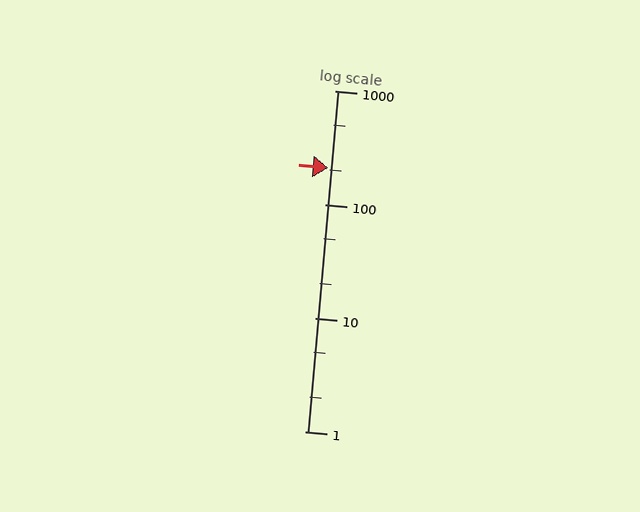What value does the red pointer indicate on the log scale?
The pointer indicates approximately 210.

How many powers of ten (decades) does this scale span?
The scale spans 3 decades, from 1 to 1000.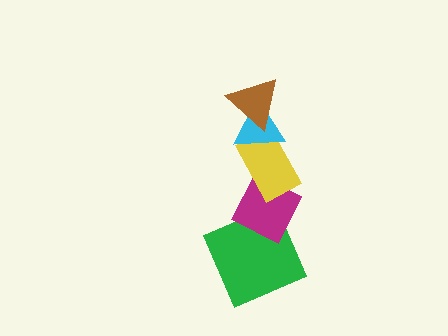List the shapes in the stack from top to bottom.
From top to bottom: the brown triangle, the cyan triangle, the yellow rectangle, the magenta diamond, the green square.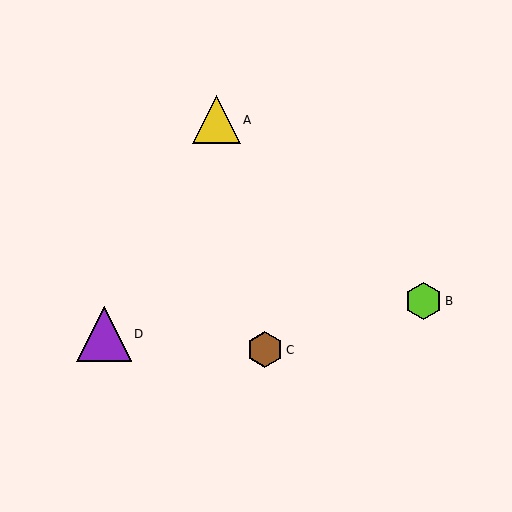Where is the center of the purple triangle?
The center of the purple triangle is at (104, 334).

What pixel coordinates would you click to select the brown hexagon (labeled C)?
Click at (265, 350) to select the brown hexagon C.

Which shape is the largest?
The purple triangle (labeled D) is the largest.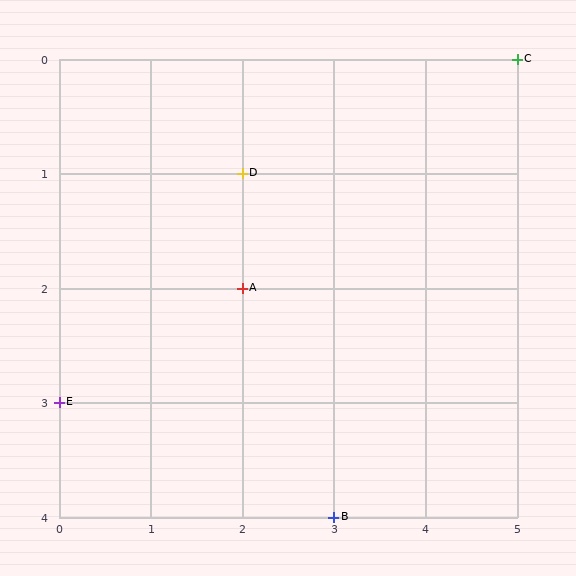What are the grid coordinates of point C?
Point C is at grid coordinates (5, 0).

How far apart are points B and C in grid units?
Points B and C are 2 columns and 4 rows apart (about 4.5 grid units diagonally).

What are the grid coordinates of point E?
Point E is at grid coordinates (0, 3).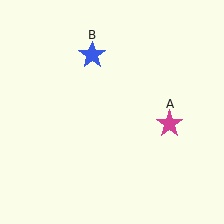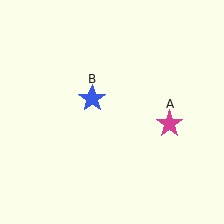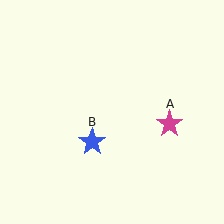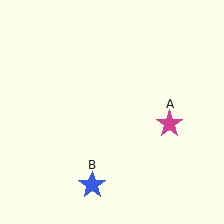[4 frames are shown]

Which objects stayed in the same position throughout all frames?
Magenta star (object A) remained stationary.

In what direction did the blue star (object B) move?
The blue star (object B) moved down.